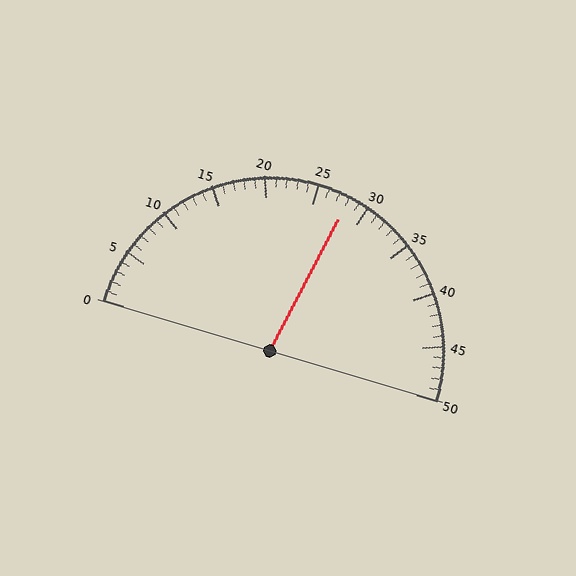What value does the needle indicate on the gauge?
The needle indicates approximately 28.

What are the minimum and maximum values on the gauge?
The gauge ranges from 0 to 50.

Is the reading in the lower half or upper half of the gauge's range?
The reading is in the upper half of the range (0 to 50).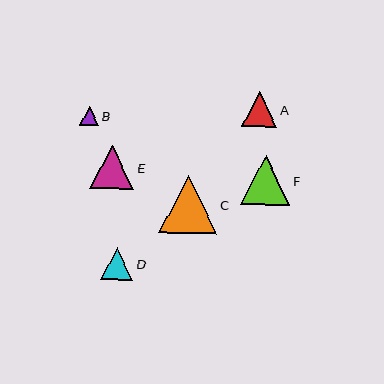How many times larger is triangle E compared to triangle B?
Triangle E is approximately 2.3 times the size of triangle B.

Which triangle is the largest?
Triangle C is the largest with a size of approximately 58 pixels.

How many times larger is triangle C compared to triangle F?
Triangle C is approximately 1.2 times the size of triangle F.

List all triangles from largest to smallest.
From largest to smallest: C, F, E, A, D, B.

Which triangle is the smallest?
Triangle B is the smallest with a size of approximately 19 pixels.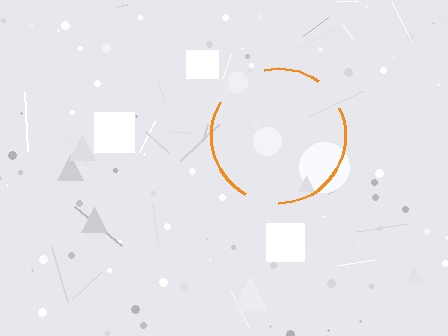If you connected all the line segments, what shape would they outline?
They would outline a circle.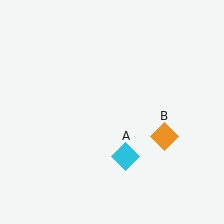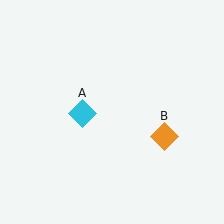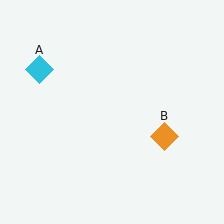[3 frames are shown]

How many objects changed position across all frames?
1 object changed position: cyan diamond (object A).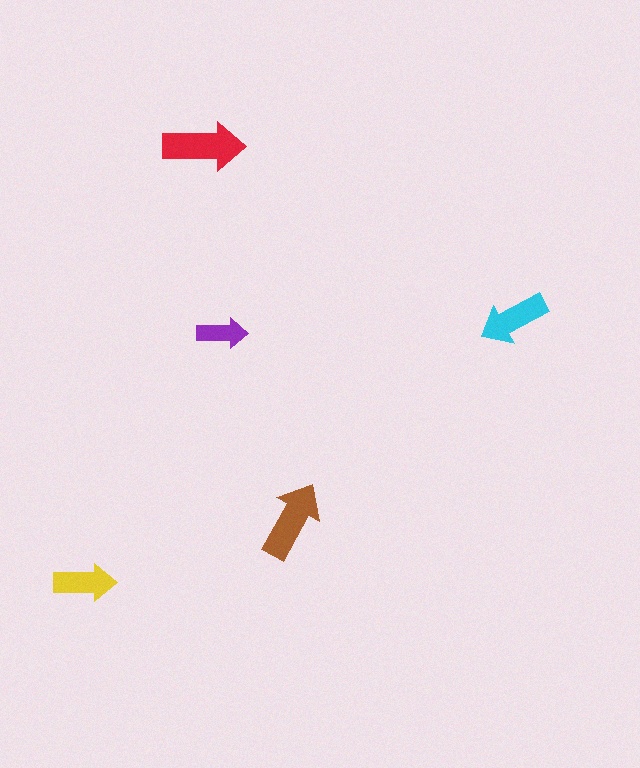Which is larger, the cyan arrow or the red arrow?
The red one.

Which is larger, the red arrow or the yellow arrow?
The red one.